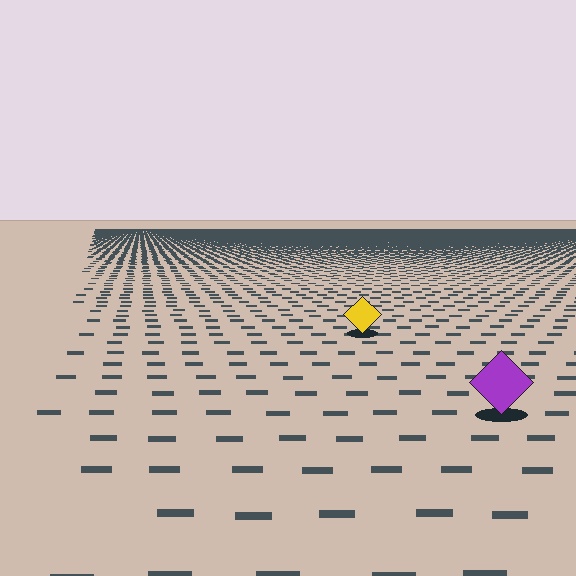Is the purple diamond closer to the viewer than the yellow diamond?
Yes. The purple diamond is closer — you can tell from the texture gradient: the ground texture is coarser near it.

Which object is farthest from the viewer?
The yellow diamond is farthest from the viewer. It appears smaller and the ground texture around it is denser.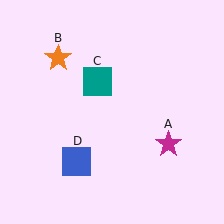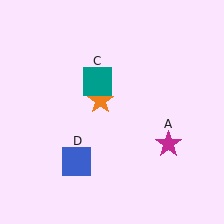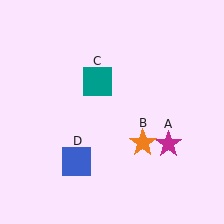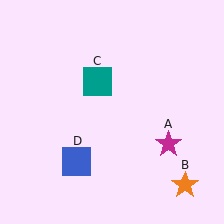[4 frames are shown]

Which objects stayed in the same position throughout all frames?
Magenta star (object A) and teal square (object C) and blue square (object D) remained stationary.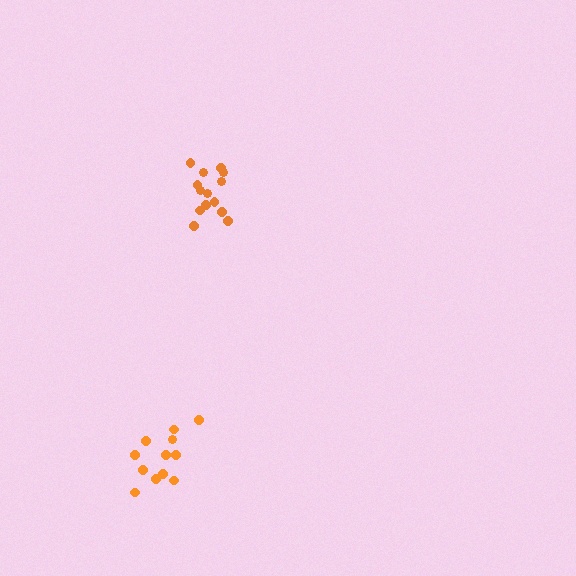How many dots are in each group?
Group 1: 12 dots, Group 2: 14 dots (26 total).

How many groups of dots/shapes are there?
There are 2 groups.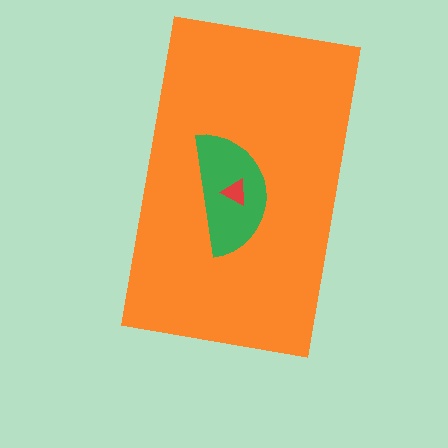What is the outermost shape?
The orange rectangle.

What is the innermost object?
The red triangle.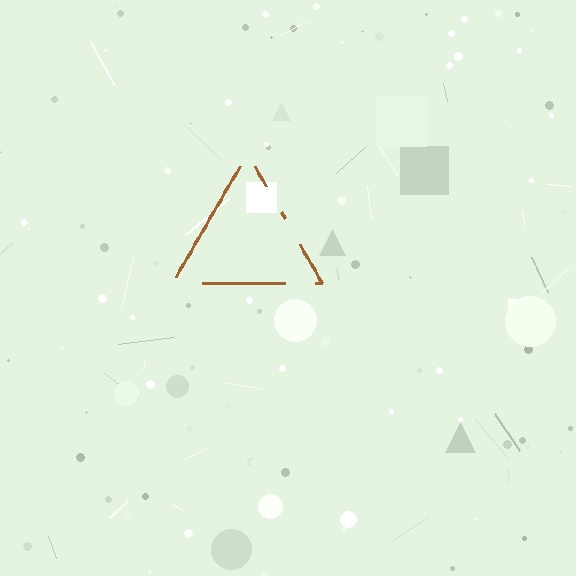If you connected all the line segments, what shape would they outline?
They would outline a triangle.